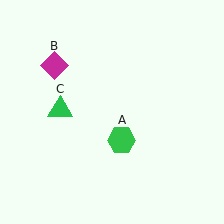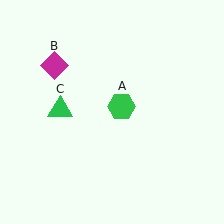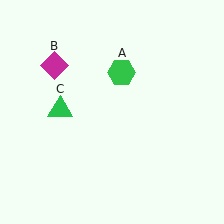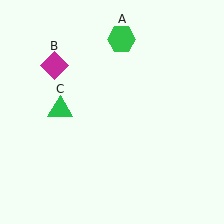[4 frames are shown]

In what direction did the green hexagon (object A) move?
The green hexagon (object A) moved up.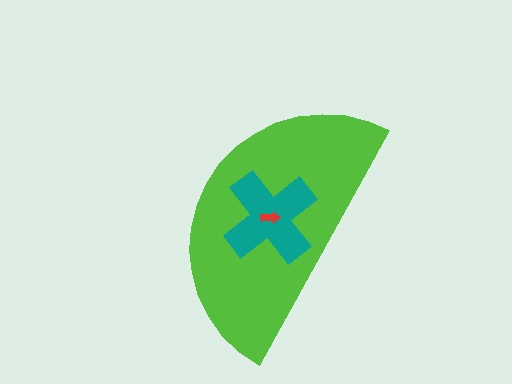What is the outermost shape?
The lime semicircle.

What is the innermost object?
The red arrow.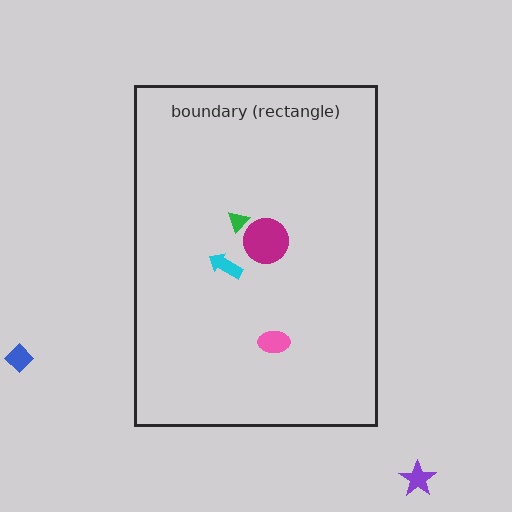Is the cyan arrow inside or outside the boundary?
Inside.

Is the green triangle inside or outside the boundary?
Inside.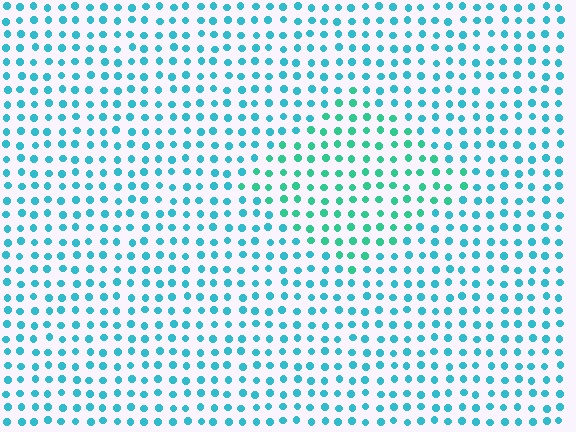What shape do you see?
I see a diamond.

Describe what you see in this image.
The image is filled with small cyan elements in a uniform arrangement. A diamond-shaped region is visible where the elements are tinted to a slightly different hue, forming a subtle color boundary.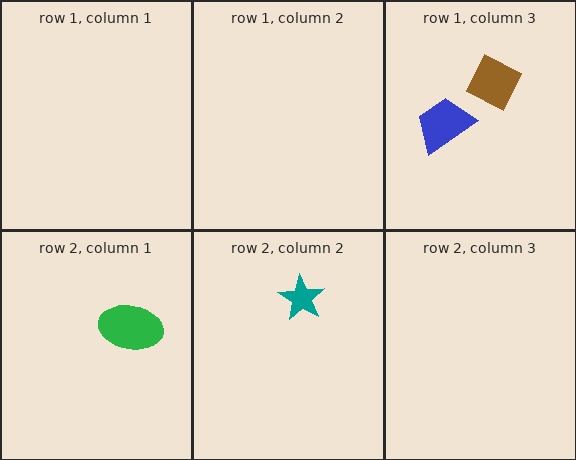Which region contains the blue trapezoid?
The row 1, column 3 region.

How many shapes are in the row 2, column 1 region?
1.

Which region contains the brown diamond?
The row 1, column 3 region.